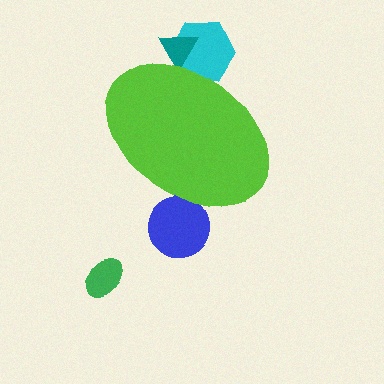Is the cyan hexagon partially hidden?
Yes, the cyan hexagon is partially hidden behind the lime ellipse.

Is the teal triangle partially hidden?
Yes, the teal triangle is partially hidden behind the lime ellipse.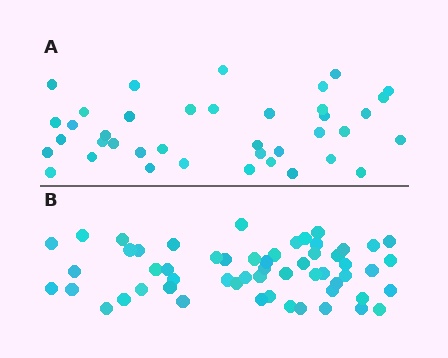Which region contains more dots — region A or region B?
Region B (the bottom region) has more dots.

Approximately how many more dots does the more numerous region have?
Region B has approximately 15 more dots than region A.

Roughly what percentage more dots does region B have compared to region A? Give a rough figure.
About 45% more.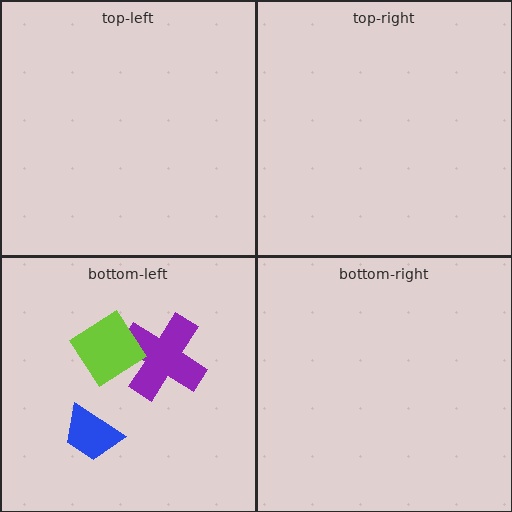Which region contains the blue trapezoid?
The bottom-left region.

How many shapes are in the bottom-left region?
3.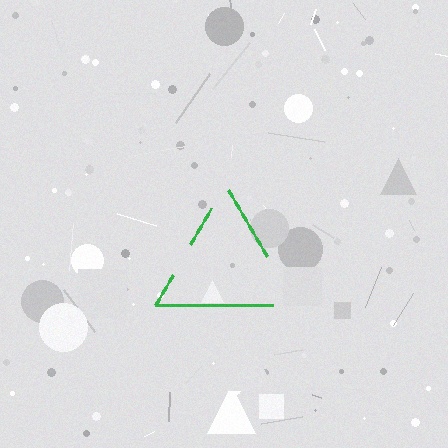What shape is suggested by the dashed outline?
The dashed outline suggests a triangle.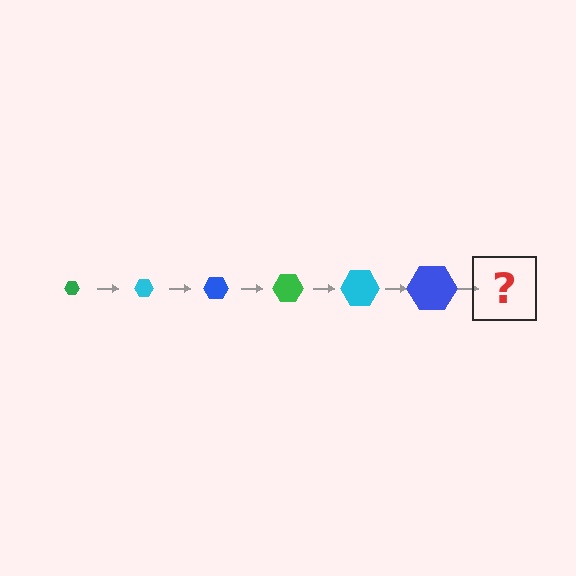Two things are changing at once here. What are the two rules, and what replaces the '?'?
The two rules are that the hexagon grows larger each step and the color cycles through green, cyan, and blue. The '?' should be a green hexagon, larger than the previous one.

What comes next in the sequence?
The next element should be a green hexagon, larger than the previous one.